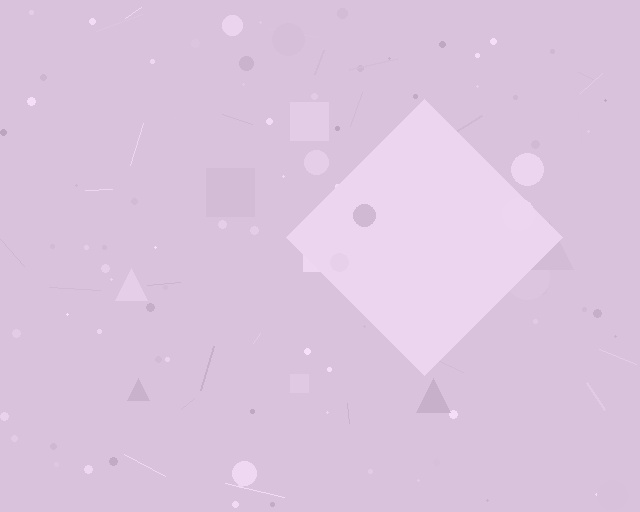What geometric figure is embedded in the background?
A diamond is embedded in the background.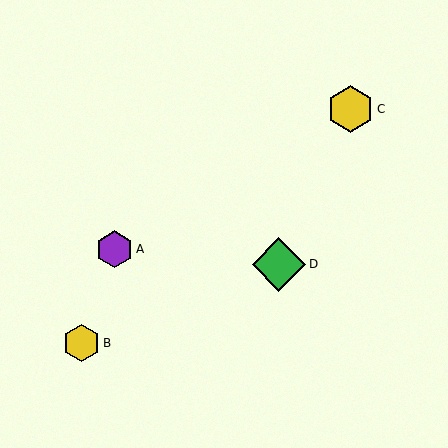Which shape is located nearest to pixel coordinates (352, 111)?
The yellow hexagon (labeled C) at (350, 109) is nearest to that location.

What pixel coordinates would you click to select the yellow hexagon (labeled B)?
Click at (81, 343) to select the yellow hexagon B.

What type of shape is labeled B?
Shape B is a yellow hexagon.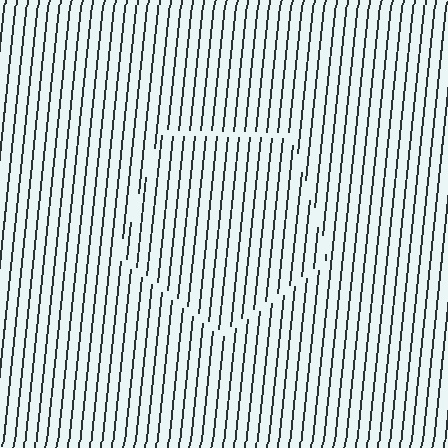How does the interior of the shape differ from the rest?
The interior of the shape contains the same grating, shifted by half a period — the contour is defined by the phase discontinuity where line-ends from the inner and outer gratings abut.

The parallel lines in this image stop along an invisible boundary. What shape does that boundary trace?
An illusory pentagon. The interior of the shape contains the same grating, shifted by half a period — the contour is defined by the phase discontinuity where line-ends from the inner and outer gratings abut.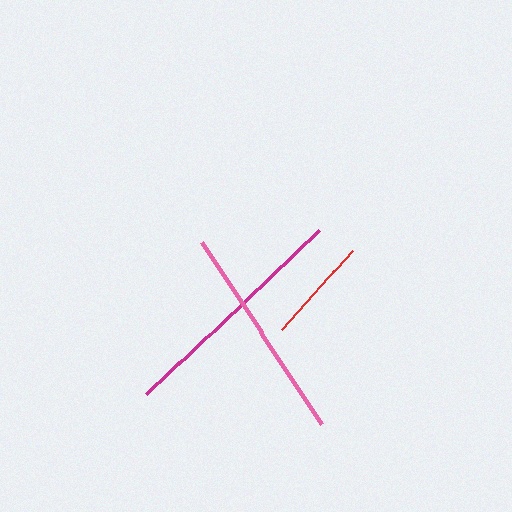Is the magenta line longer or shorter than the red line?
The magenta line is longer than the red line.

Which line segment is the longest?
The magenta line is the longest at approximately 239 pixels.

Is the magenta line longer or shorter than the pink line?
The magenta line is longer than the pink line.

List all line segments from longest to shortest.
From longest to shortest: magenta, pink, red.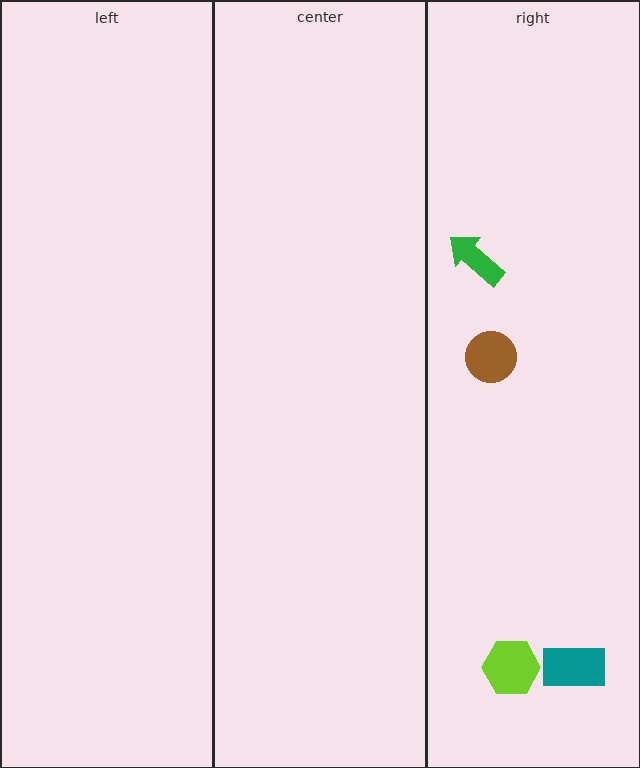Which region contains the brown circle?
The right region.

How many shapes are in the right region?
4.